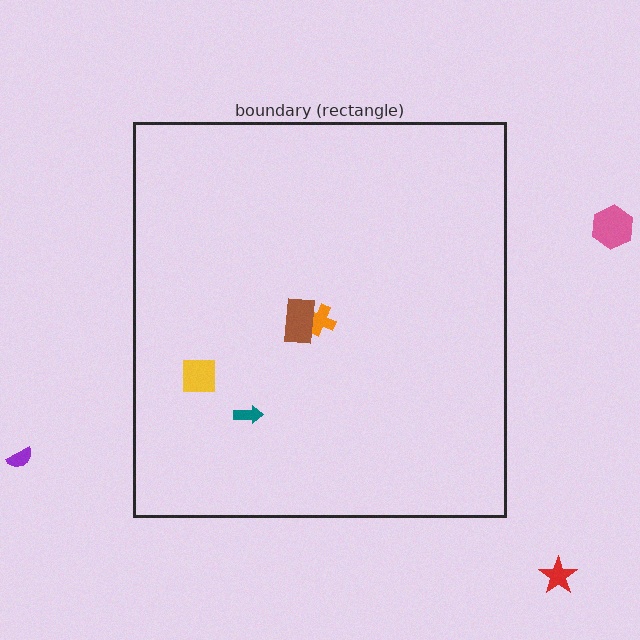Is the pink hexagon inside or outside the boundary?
Outside.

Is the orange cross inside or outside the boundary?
Inside.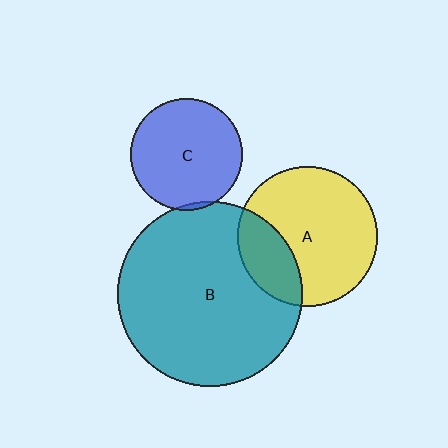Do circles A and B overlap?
Yes.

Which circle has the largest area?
Circle B (teal).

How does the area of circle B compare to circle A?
Approximately 1.8 times.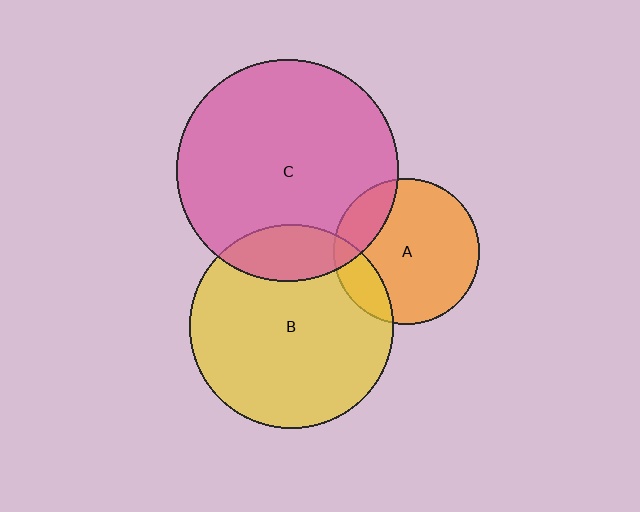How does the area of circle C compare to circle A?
Approximately 2.3 times.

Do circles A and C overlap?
Yes.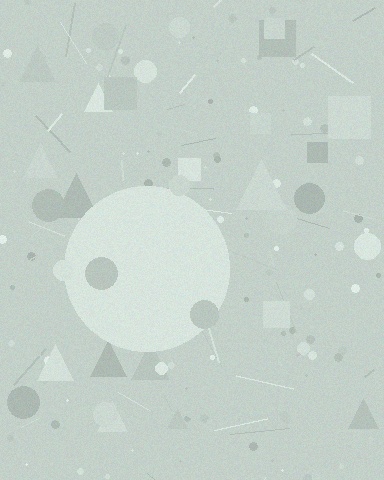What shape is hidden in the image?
A circle is hidden in the image.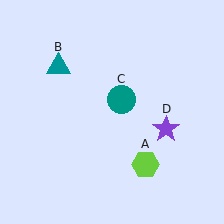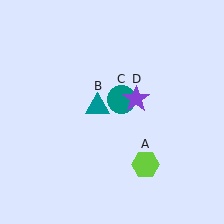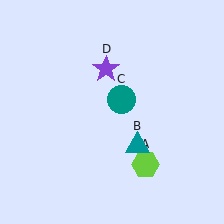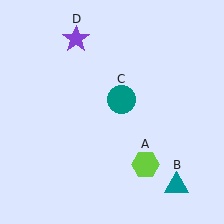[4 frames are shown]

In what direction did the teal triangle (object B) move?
The teal triangle (object B) moved down and to the right.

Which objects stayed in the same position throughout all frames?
Lime hexagon (object A) and teal circle (object C) remained stationary.